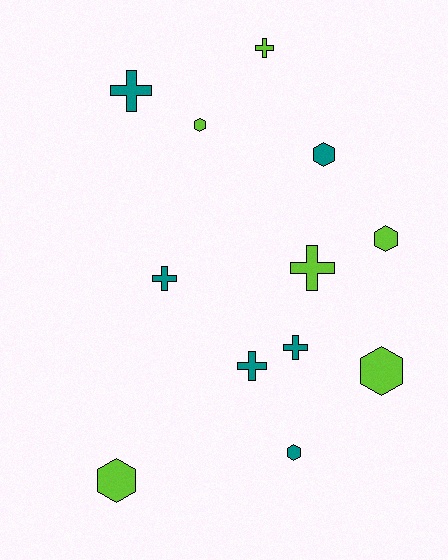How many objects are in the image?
There are 12 objects.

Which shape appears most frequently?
Hexagon, with 6 objects.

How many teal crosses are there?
There are 4 teal crosses.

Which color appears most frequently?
Teal, with 6 objects.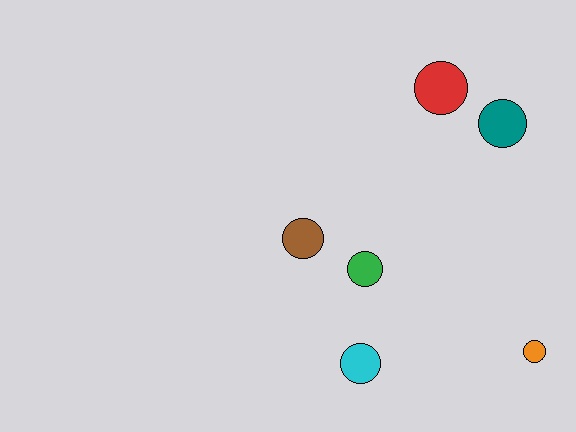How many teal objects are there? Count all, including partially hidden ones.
There is 1 teal object.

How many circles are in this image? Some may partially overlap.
There are 6 circles.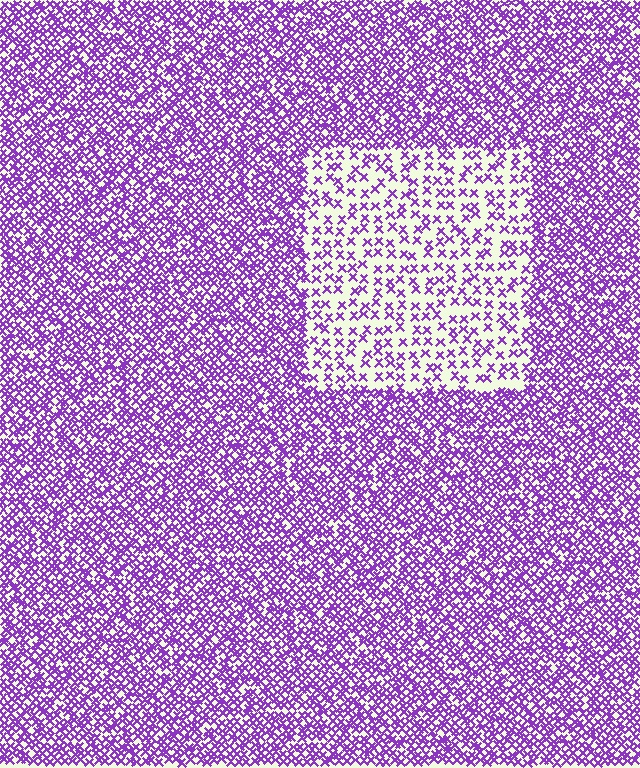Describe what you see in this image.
The image contains small purple elements arranged at two different densities. A rectangle-shaped region is visible where the elements are less densely packed than the surrounding area.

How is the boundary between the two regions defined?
The boundary is defined by a change in element density (approximately 2.5x ratio). All elements are the same color, size, and shape.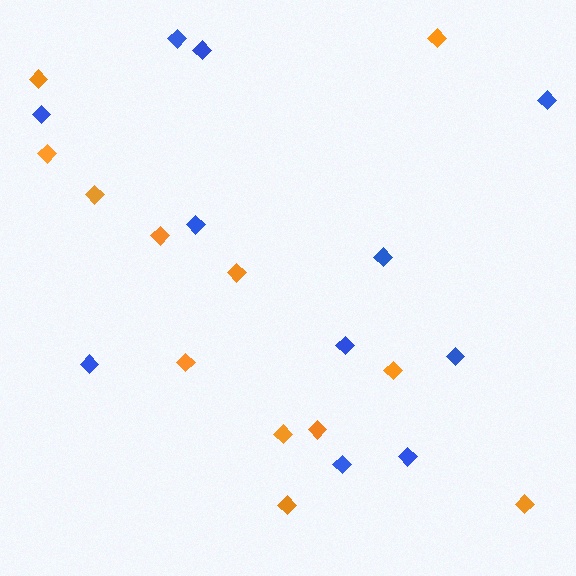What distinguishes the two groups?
There are 2 groups: one group of orange diamonds (12) and one group of blue diamonds (11).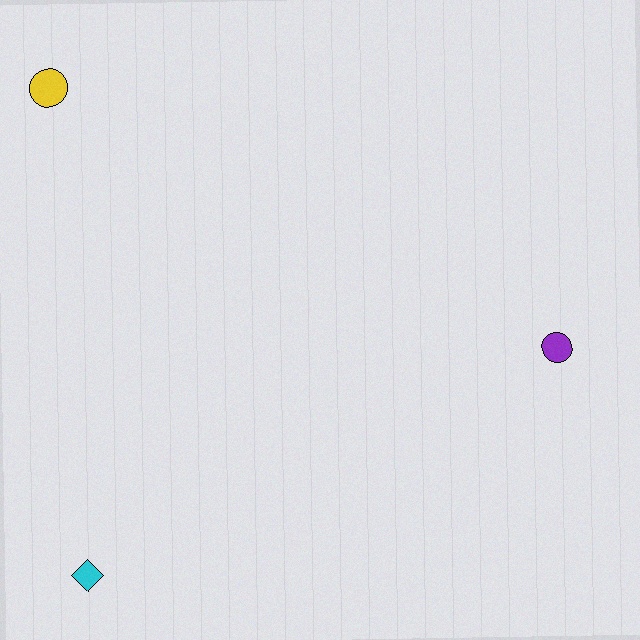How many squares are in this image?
There are no squares.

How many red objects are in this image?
There are no red objects.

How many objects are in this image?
There are 3 objects.